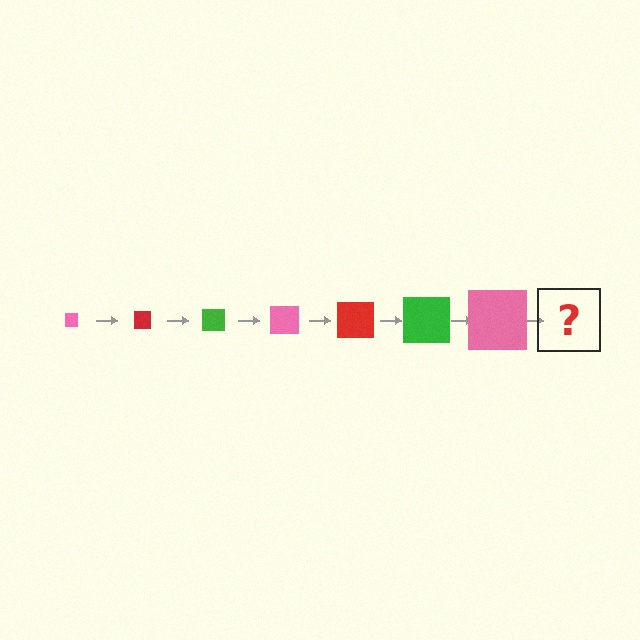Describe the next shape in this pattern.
It should be a red square, larger than the previous one.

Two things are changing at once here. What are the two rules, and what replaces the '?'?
The two rules are that the square grows larger each step and the color cycles through pink, red, and green. The '?' should be a red square, larger than the previous one.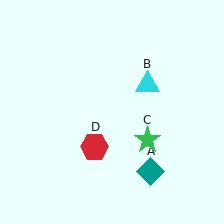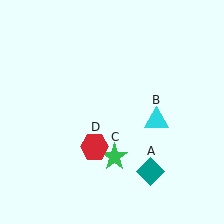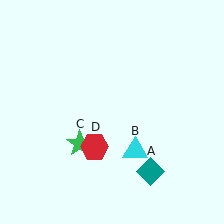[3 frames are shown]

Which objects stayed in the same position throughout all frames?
Teal diamond (object A) and red hexagon (object D) remained stationary.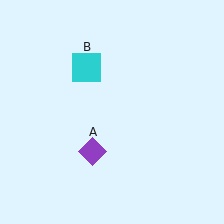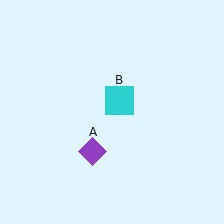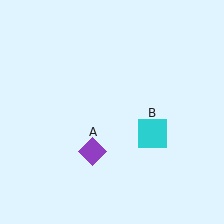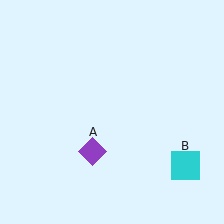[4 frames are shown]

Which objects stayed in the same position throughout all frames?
Purple diamond (object A) remained stationary.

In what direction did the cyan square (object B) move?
The cyan square (object B) moved down and to the right.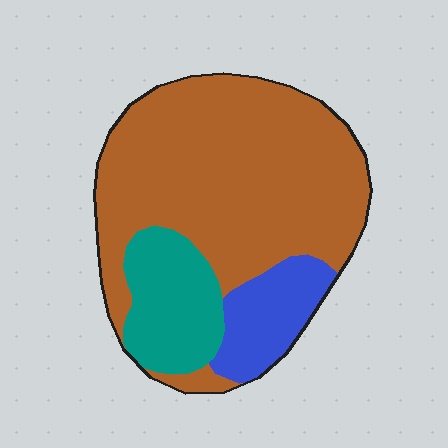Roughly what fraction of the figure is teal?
Teal covers about 20% of the figure.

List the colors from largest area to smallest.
From largest to smallest: brown, teal, blue.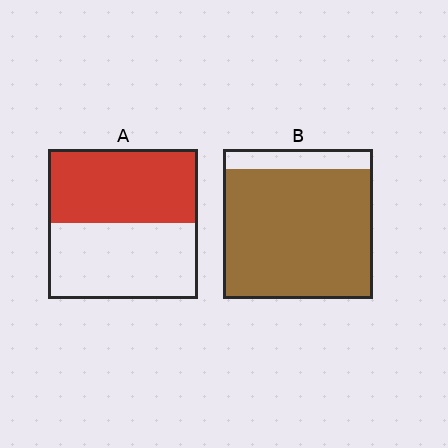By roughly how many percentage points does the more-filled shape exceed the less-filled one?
By roughly 35 percentage points (B over A).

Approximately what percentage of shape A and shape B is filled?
A is approximately 50% and B is approximately 85%.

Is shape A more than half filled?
Roughly half.